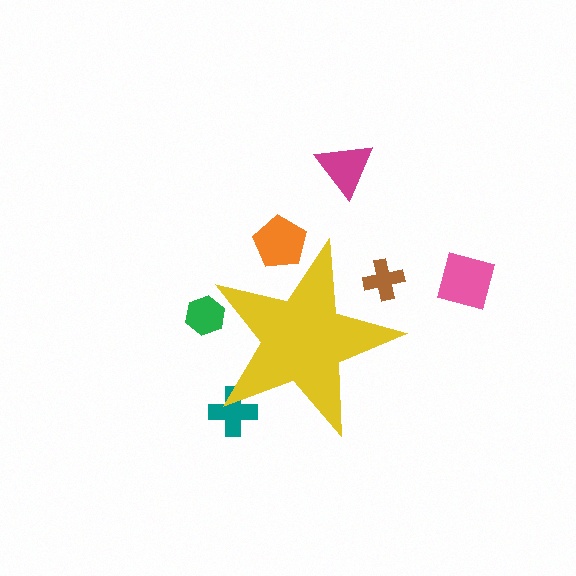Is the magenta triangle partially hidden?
No, the magenta triangle is fully visible.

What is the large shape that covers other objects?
A yellow star.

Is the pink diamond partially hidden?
No, the pink diamond is fully visible.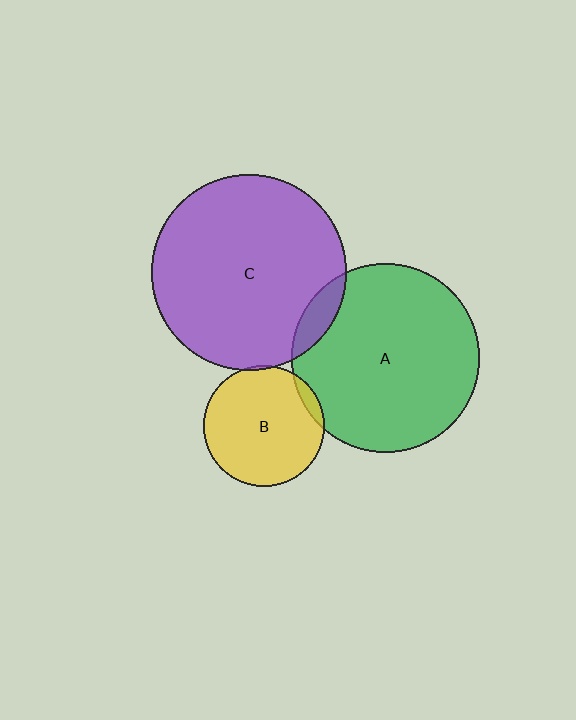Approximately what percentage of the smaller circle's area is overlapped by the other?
Approximately 5%.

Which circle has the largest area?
Circle C (purple).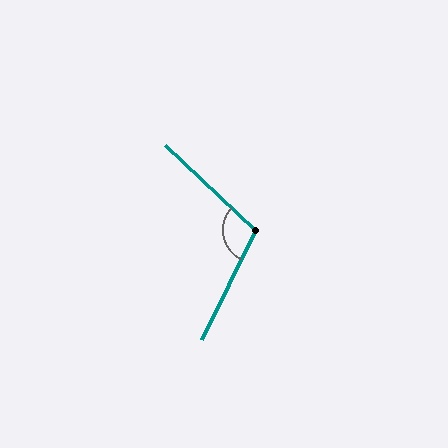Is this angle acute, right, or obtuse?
It is obtuse.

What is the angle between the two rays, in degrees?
Approximately 107 degrees.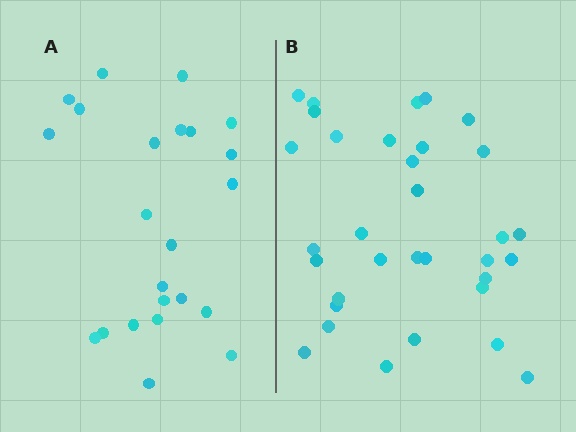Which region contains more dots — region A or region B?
Region B (the right region) has more dots.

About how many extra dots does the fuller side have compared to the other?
Region B has roughly 10 or so more dots than region A.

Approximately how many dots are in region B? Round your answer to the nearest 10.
About 30 dots. (The exact count is 33, which rounds to 30.)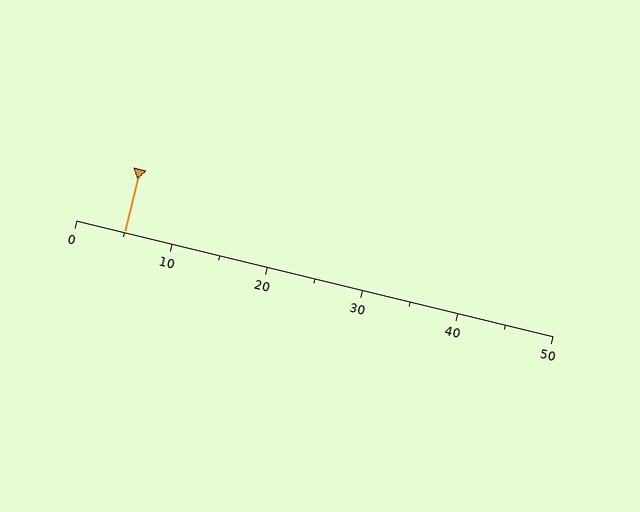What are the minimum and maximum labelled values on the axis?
The axis runs from 0 to 50.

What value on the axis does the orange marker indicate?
The marker indicates approximately 5.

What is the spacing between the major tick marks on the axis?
The major ticks are spaced 10 apart.